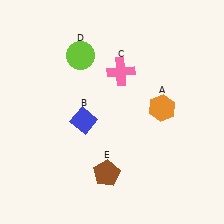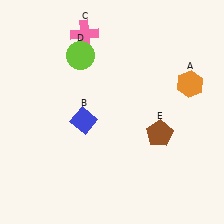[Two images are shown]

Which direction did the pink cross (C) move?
The pink cross (C) moved up.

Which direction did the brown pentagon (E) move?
The brown pentagon (E) moved right.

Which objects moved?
The objects that moved are: the orange hexagon (A), the pink cross (C), the brown pentagon (E).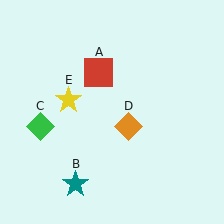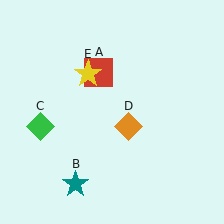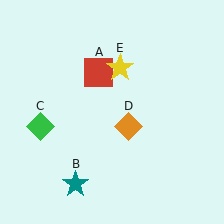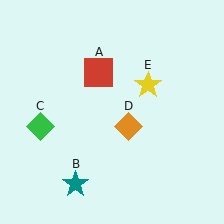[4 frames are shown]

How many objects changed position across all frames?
1 object changed position: yellow star (object E).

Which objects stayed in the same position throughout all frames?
Red square (object A) and teal star (object B) and green diamond (object C) and orange diamond (object D) remained stationary.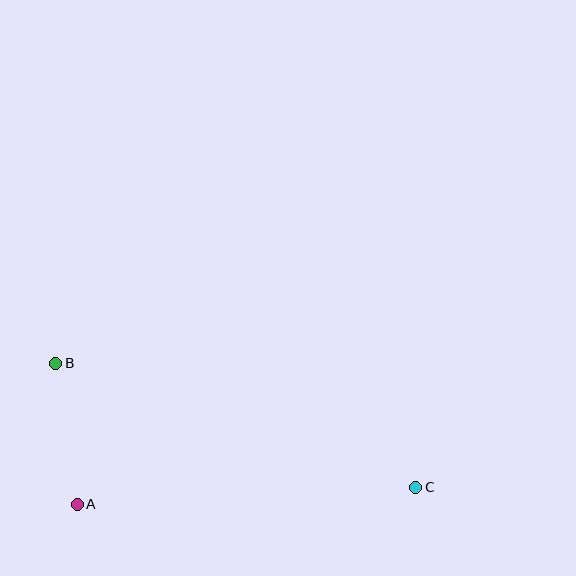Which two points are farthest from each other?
Points B and C are farthest from each other.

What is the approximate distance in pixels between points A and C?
The distance between A and C is approximately 339 pixels.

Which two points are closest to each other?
Points A and B are closest to each other.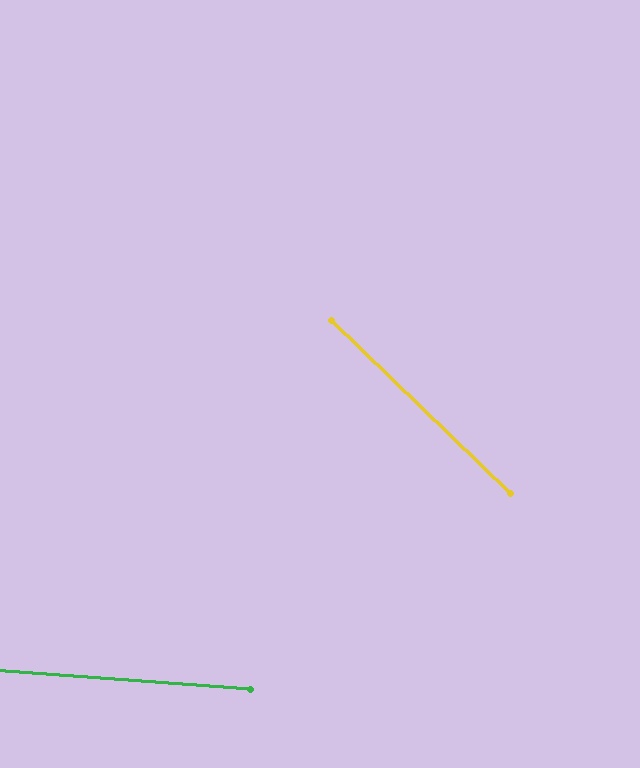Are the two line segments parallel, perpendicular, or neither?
Neither parallel nor perpendicular — they differ by about 40°.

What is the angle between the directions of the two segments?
Approximately 40 degrees.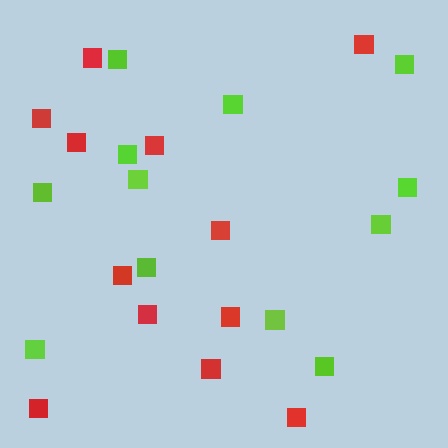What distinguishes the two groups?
There are 2 groups: one group of red squares (12) and one group of lime squares (12).